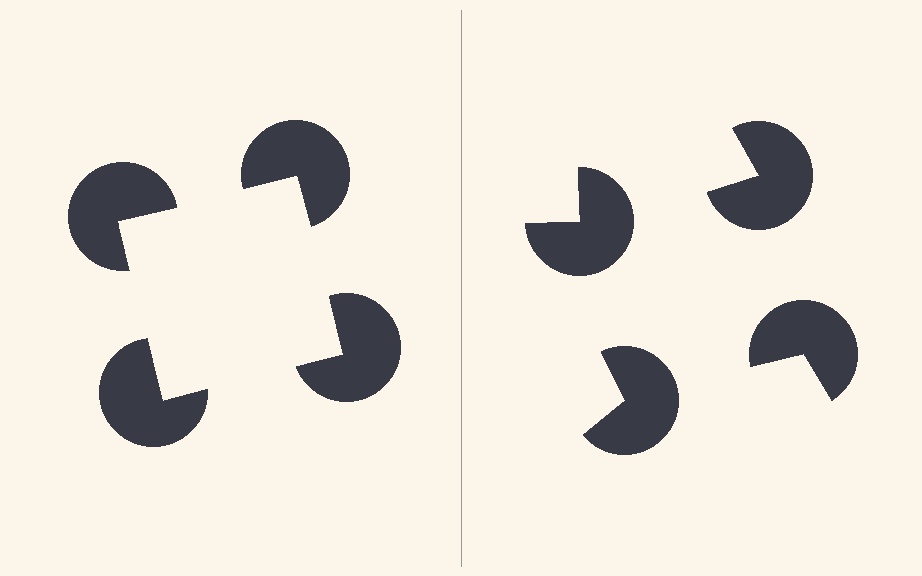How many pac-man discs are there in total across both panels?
8 — 4 on each side.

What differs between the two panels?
The pac-man discs are positioned identically on both sides; only the wedge orientations differ. On the left they align to a square; on the right they are misaligned.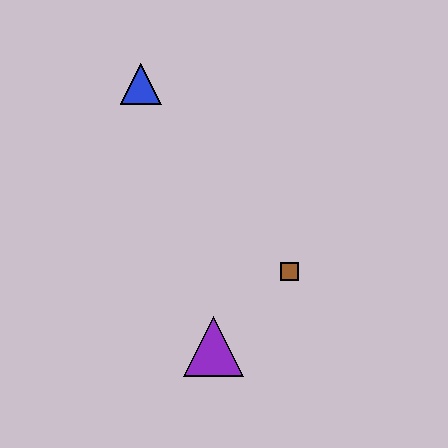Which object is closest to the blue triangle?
The brown square is closest to the blue triangle.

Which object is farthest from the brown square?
The blue triangle is farthest from the brown square.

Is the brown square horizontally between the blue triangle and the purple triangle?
No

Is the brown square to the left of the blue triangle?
No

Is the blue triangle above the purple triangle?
Yes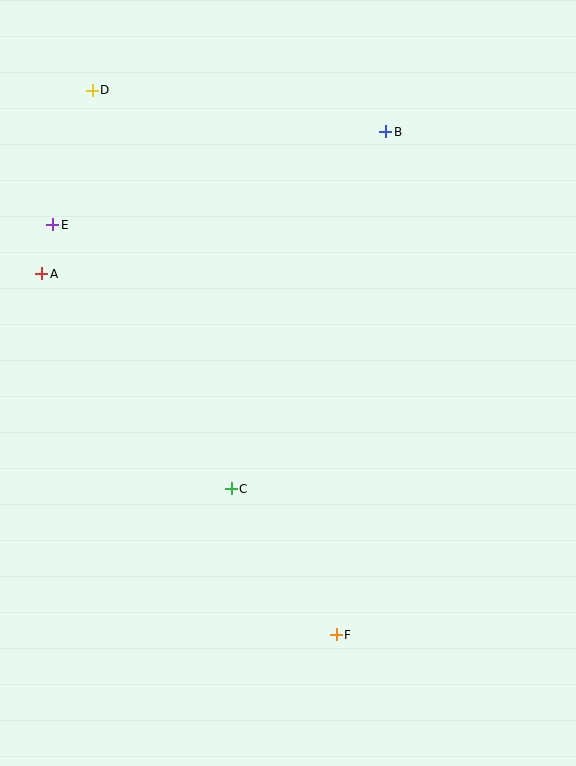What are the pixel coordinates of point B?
Point B is at (386, 132).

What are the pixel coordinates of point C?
Point C is at (231, 489).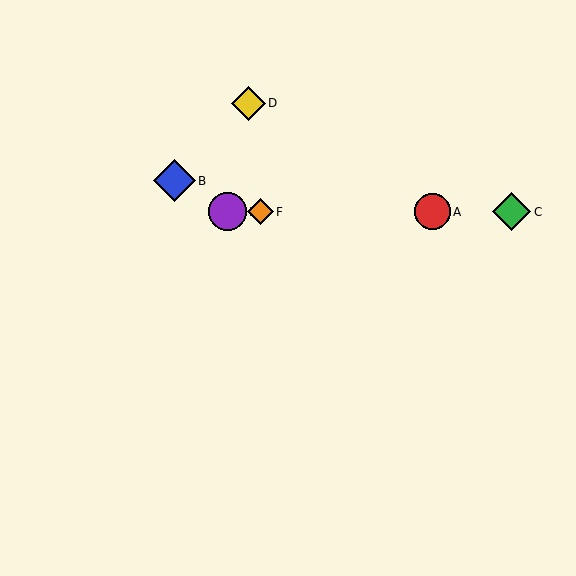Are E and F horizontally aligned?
Yes, both are at y≈212.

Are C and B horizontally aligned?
No, C is at y≈212 and B is at y≈181.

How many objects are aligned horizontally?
4 objects (A, C, E, F) are aligned horizontally.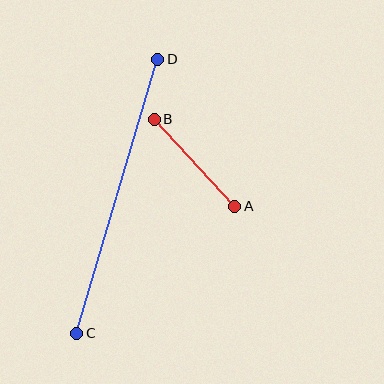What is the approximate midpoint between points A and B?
The midpoint is at approximately (194, 163) pixels.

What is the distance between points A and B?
The distance is approximately 118 pixels.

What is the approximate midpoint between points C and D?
The midpoint is at approximately (117, 196) pixels.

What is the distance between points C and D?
The distance is approximately 286 pixels.